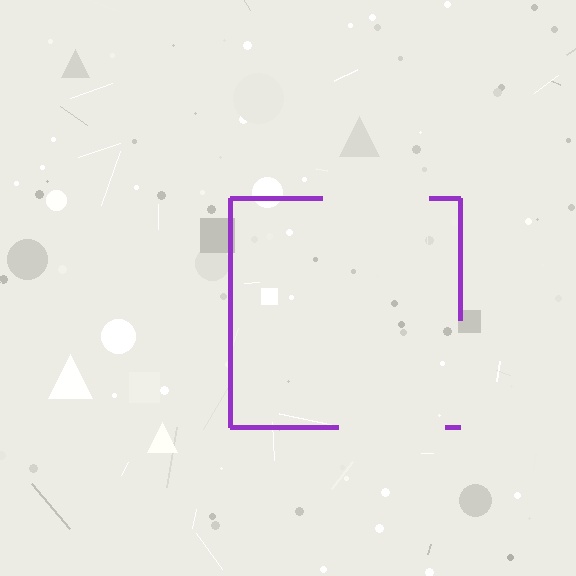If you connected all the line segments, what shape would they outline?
They would outline a square.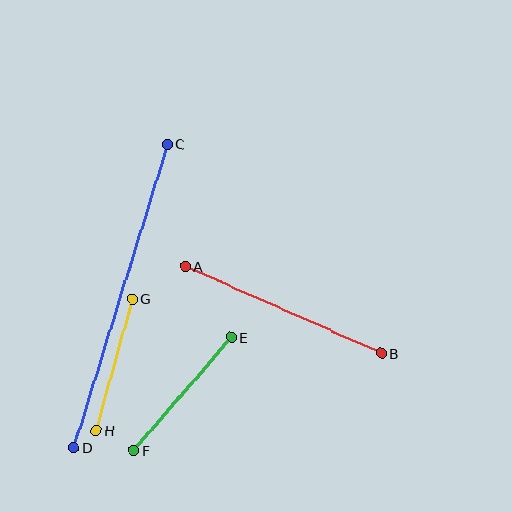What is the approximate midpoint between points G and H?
The midpoint is at approximately (114, 365) pixels.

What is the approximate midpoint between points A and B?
The midpoint is at approximately (283, 310) pixels.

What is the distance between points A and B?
The distance is approximately 215 pixels.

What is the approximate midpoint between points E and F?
The midpoint is at approximately (183, 394) pixels.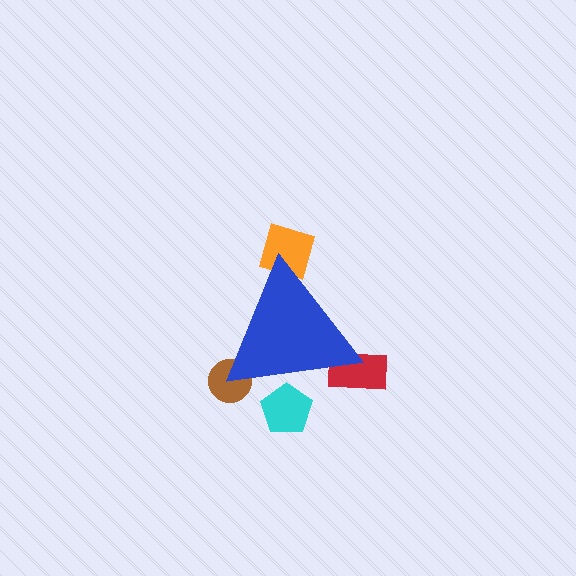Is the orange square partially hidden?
Yes, the orange square is partially hidden behind the blue triangle.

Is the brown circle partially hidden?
Yes, the brown circle is partially hidden behind the blue triangle.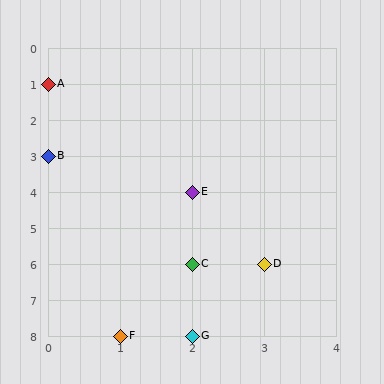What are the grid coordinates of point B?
Point B is at grid coordinates (0, 3).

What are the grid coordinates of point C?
Point C is at grid coordinates (2, 6).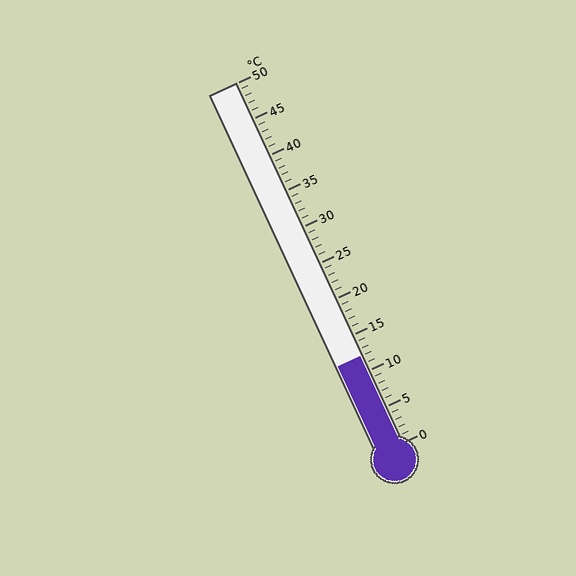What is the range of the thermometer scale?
The thermometer scale ranges from 0°C to 50°C.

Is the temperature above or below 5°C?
The temperature is above 5°C.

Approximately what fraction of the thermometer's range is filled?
The thermometer is filled to approximately 25% of its range.